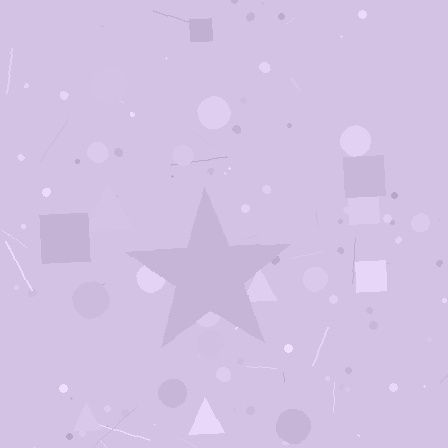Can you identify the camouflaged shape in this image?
The camouflaged shape is a star.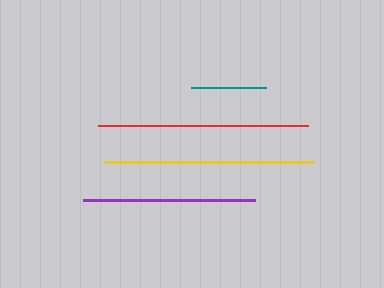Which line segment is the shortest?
The teal line is the shortest at approximately 75 pixels.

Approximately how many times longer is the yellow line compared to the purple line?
The yellow line is approximately 1.2 times the length of the purple line.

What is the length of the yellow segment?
The yellow segment is approximately 209 pixels long.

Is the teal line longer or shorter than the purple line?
The purple line is longer than the teal line.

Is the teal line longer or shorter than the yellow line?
The yellow line is longer than the teal line.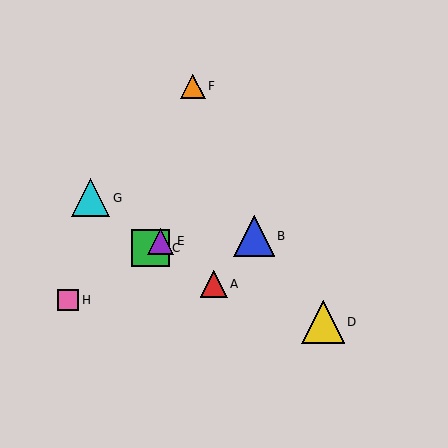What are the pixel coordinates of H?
Object H is at (68, 300).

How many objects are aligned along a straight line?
3 objects (C, E, H) are aligned along a straight line.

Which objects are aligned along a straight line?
Objects C, E, H are aligned along a straight line.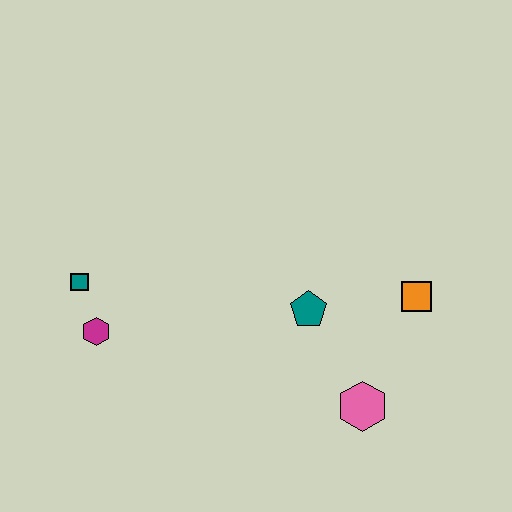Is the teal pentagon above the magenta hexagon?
Yes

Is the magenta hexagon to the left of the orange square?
Yes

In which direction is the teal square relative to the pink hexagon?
The teal square is to the left of the pink hexagon.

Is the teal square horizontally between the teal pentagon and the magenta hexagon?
No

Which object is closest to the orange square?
The teal pentagon is closest to the orange square.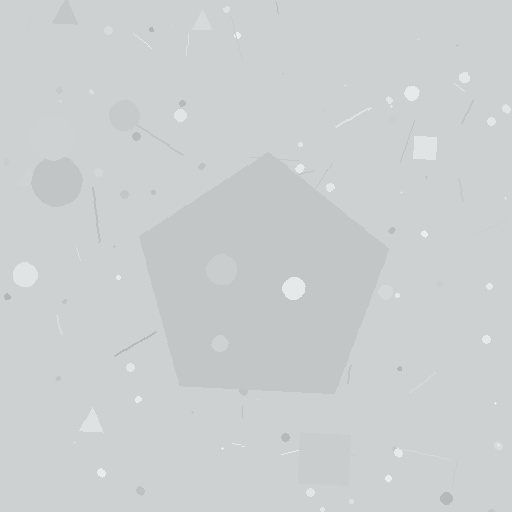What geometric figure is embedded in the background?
A pentagon is embedded in the background.